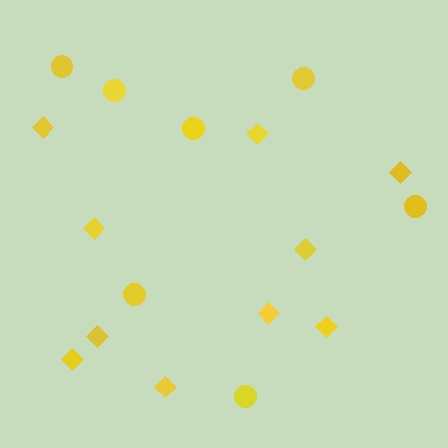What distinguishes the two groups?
There are 2 groups: one group of diamonds (10) and one group of circles (7).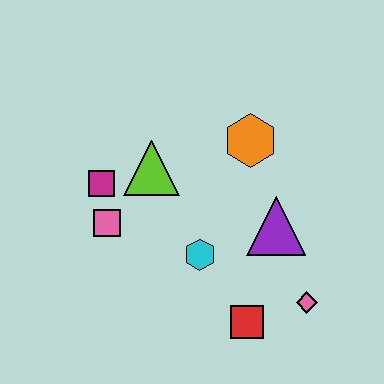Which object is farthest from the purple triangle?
The magenta square is farthest from the purple triangle.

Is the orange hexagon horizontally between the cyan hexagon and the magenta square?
No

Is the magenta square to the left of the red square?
Yes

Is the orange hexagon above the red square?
Yes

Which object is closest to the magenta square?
The pink square is closest to the magenta square.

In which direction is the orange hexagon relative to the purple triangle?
The orange hexagon is above the purple triangle.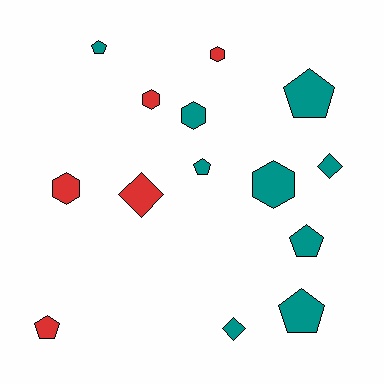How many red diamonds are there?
There is 1 red diamond.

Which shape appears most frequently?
Pentagon, with 6 objects.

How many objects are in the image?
There are 14 objects.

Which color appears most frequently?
Teal, with 9 objects.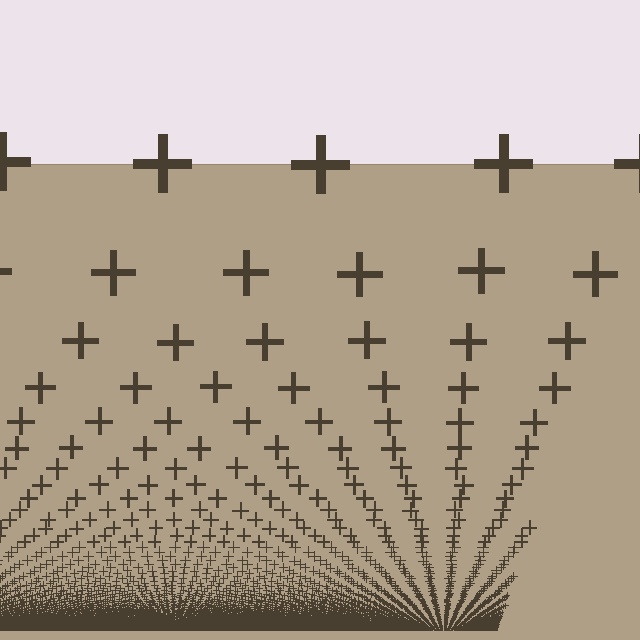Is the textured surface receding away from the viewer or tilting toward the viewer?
The surface appears to tilt toward the viewer. Texture elements get larger and sparser toward the top.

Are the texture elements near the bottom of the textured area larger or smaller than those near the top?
Smaller. The gradient is inverted — elements near the bottom are smaller and denser.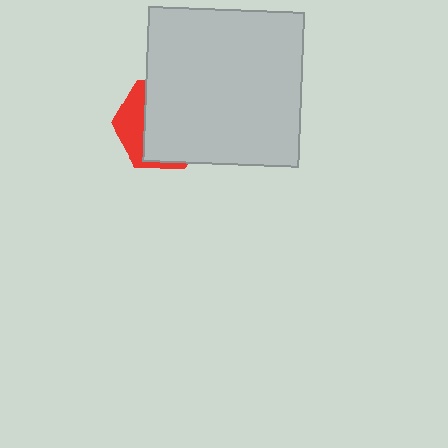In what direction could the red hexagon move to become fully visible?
The red hexagon could move toward the lower-left. That would shift it out from behind the light gray square entirely.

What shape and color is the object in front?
The object in front is a light gray square.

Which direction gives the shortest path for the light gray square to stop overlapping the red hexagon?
Moving toward the upper-right gives the shortest separation.